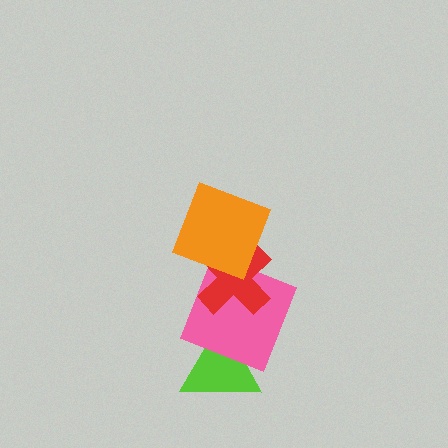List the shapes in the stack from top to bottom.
From top to bottom: the orange square, the red cross, the pink square, the lime triangle.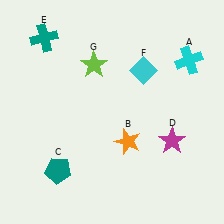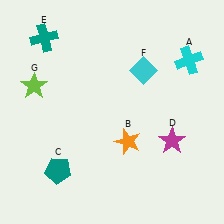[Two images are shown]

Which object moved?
The lime star (G) moved left.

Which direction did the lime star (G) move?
The lime star (G) moved left.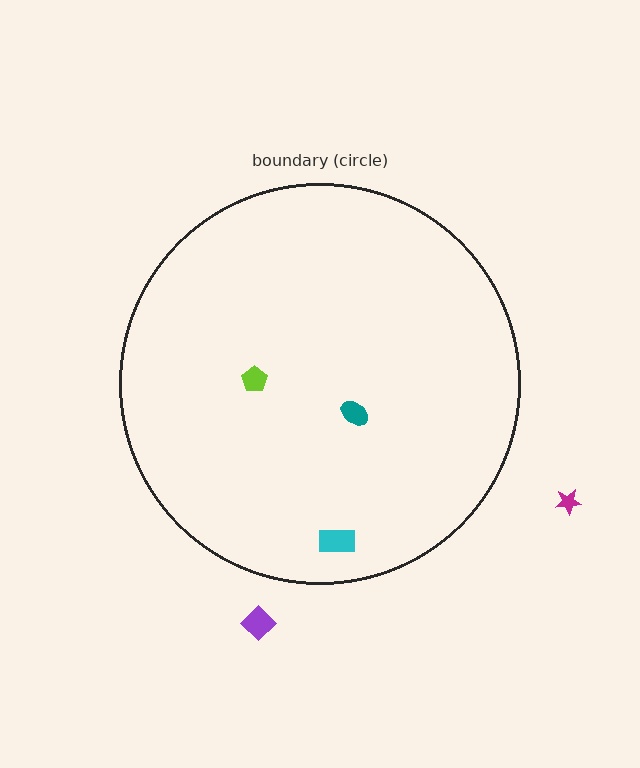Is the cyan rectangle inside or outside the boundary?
Inside.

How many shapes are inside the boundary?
3 inside, 2 outside.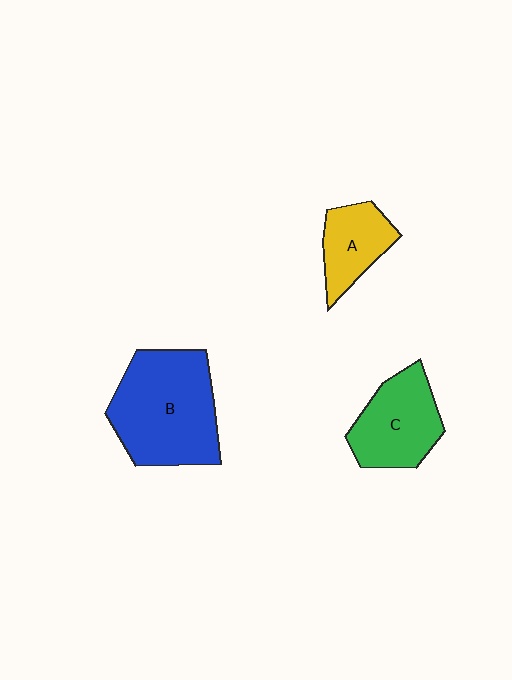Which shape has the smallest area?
Shape A (yellow).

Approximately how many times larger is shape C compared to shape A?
Approximately 1.4 times.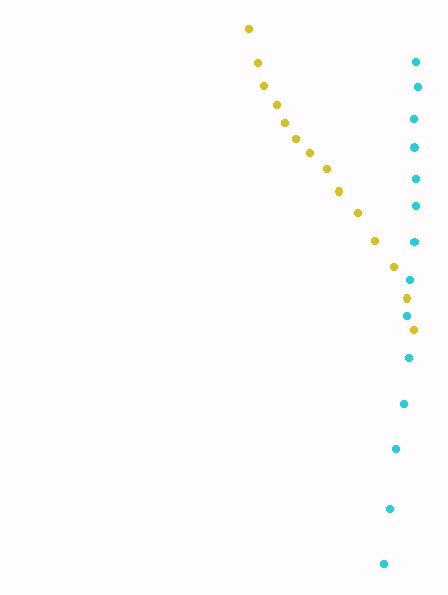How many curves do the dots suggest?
There are 2 distinct paths.